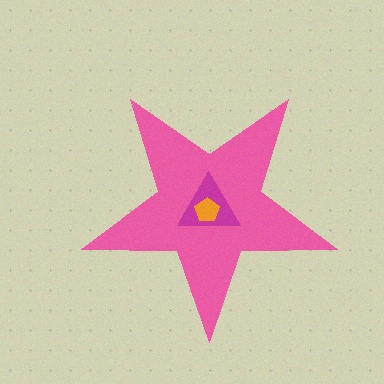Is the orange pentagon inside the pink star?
Yes.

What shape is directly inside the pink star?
The magenta triangle.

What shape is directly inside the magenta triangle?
The orange pentagon.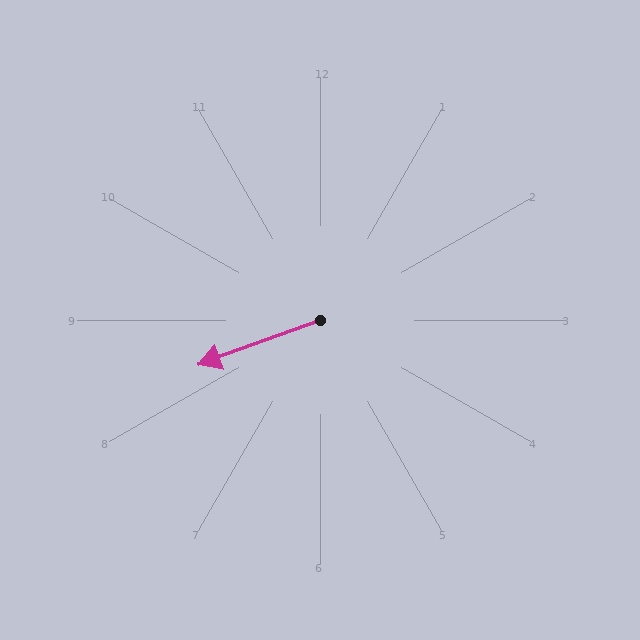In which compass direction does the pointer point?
West.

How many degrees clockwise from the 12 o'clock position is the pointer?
Approximately 250 degrees.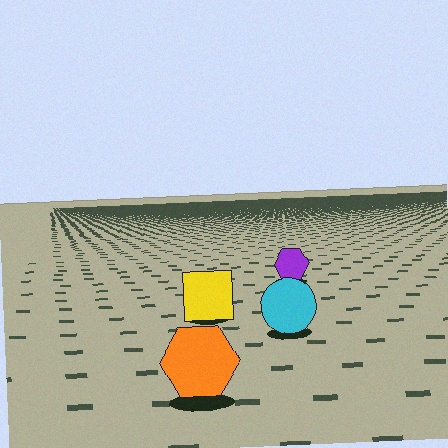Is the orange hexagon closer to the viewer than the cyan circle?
Yes. The orange hexagon is closer — you can tell from the texture gradient: the ground texture is coarser near it.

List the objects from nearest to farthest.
From nearest to farthest: the orange hexagon, the cyan circle, the yellow square, the purple hexagon.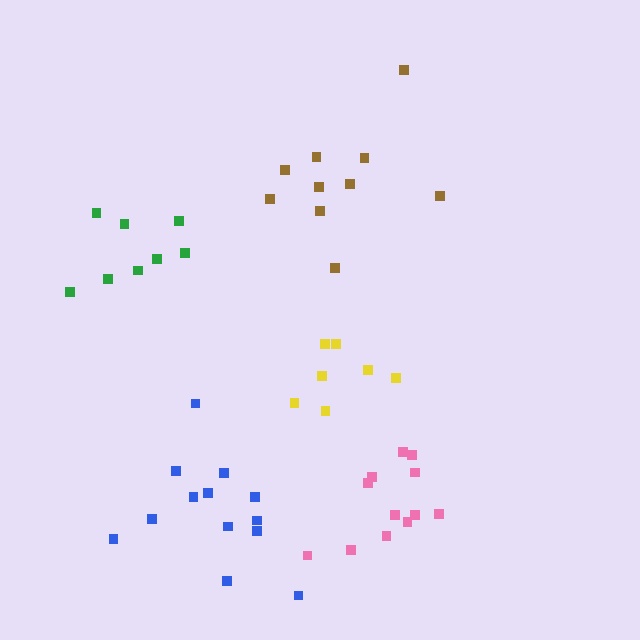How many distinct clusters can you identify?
There are 5 distinct clusters.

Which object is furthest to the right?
The pink cluster is rightmost.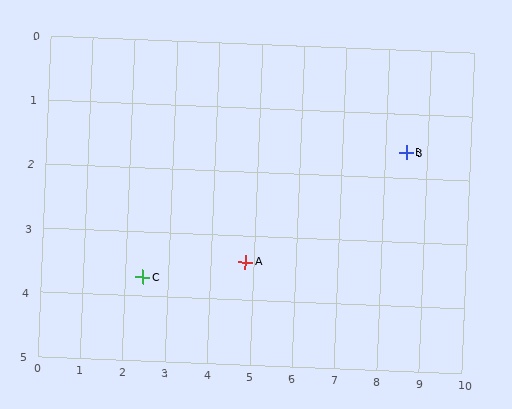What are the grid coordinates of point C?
Point C is at approximately (2.4, 3.7).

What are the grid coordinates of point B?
Point B is at approximately (8.5, 1.6).